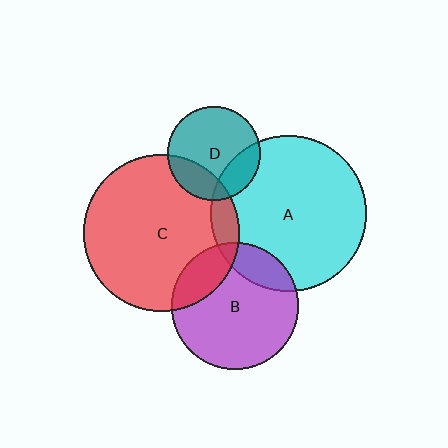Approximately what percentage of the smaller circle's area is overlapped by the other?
Approximately 20%.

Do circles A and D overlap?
Yes.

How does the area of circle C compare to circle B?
Approximately 1.5 times.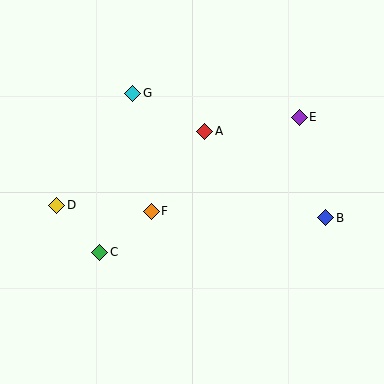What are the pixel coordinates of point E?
Point E is at (299, 117).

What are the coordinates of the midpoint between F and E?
The midpoint between F and E is at (225, 164).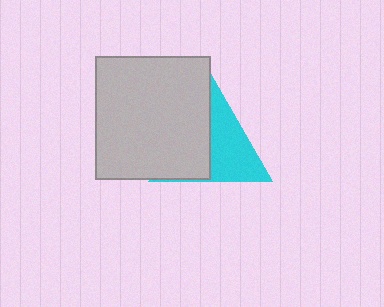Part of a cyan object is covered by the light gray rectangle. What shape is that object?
It is a triangle.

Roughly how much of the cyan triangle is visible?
About half of it is visible (roughly 50%).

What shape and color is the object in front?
The object in front is a light gray rectangle.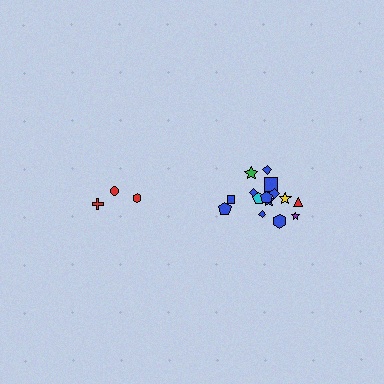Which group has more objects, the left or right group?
The right group.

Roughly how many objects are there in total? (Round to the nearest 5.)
Roughly 20 objects in total.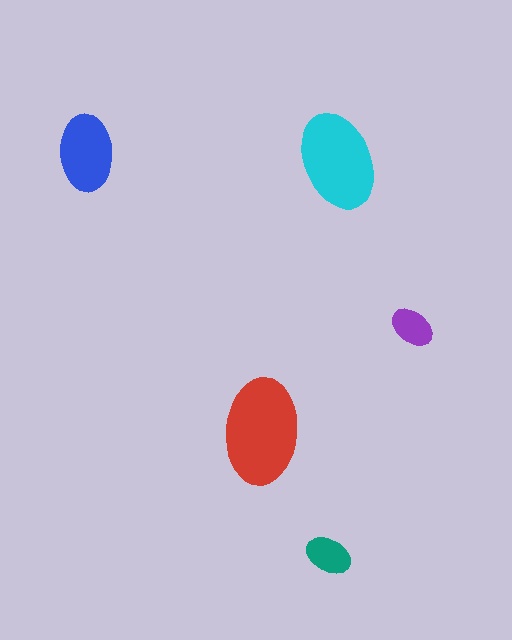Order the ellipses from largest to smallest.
the red one, the cyan one, the blue one, the teal one, the purple one.